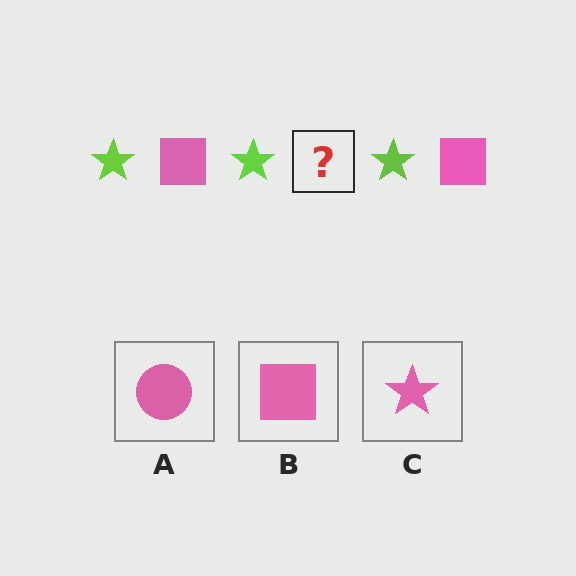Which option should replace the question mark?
Option B.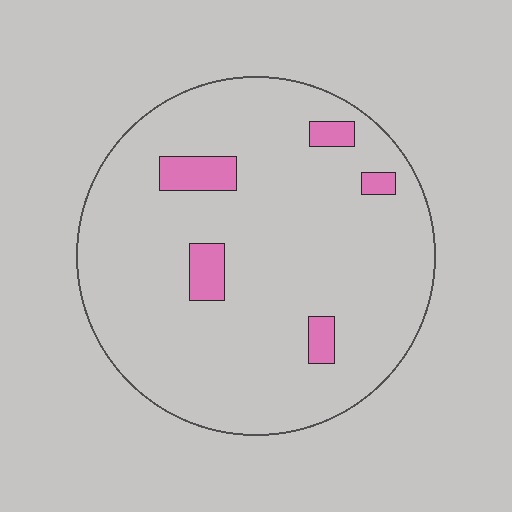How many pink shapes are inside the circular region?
5.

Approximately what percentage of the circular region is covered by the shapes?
Approximately 10%.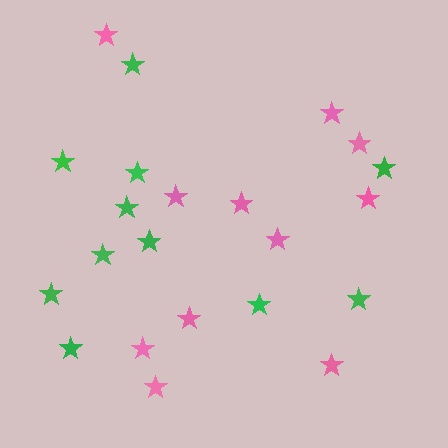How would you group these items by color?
There are 2 groups: one group of green stars (11) and one group of pink stars (11).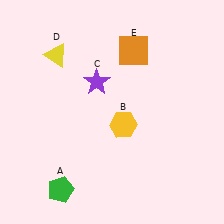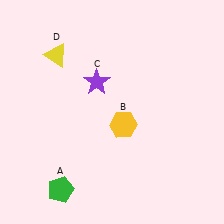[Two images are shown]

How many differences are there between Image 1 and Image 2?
There is 1 difference between the two images.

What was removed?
The orange square (E) was removed in Image 2.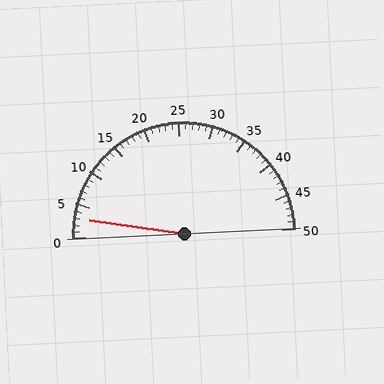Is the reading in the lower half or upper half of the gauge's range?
The reading is in the lower half of the range (0 to 50).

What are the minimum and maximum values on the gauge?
The gauge ranges from 0 to 50.